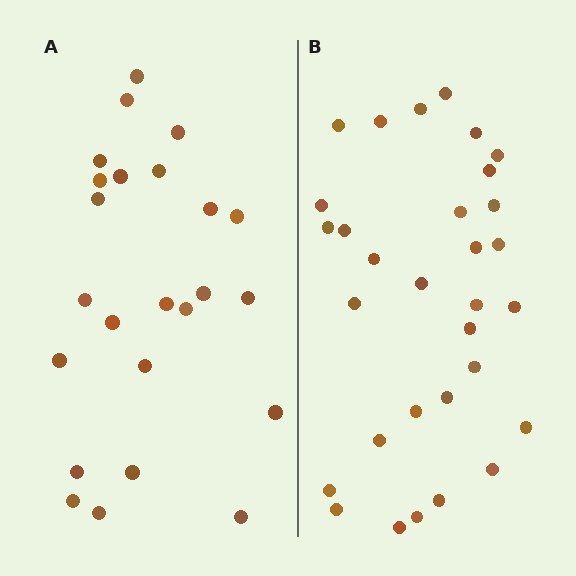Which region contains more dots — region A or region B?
Region B (the right region) has more dots.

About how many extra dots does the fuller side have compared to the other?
Region B has roughly 8 or so more dots than region A.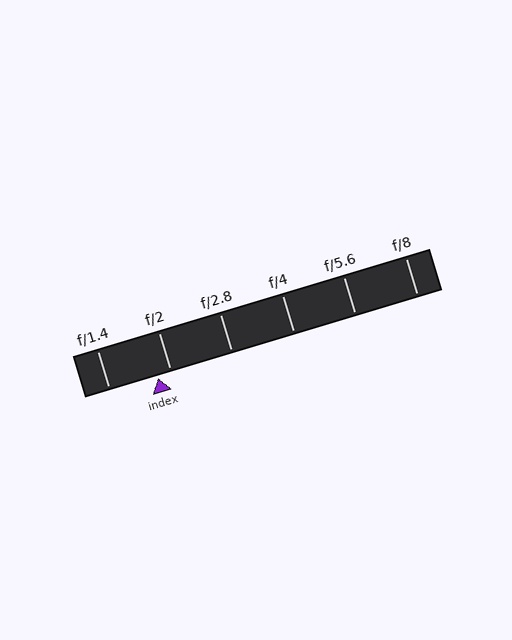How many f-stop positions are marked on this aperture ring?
There are 6 f-stop positions marked.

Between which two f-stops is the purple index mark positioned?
The index mark is between f/1.4 and f/2.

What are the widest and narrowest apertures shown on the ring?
The widest aperture shown is f/1.4 and the narrowest is f/8.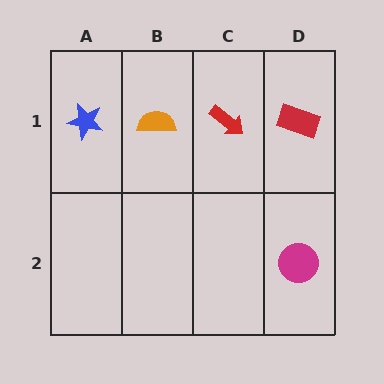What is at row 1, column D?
A red rectangle.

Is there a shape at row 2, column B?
No, that cell is empty.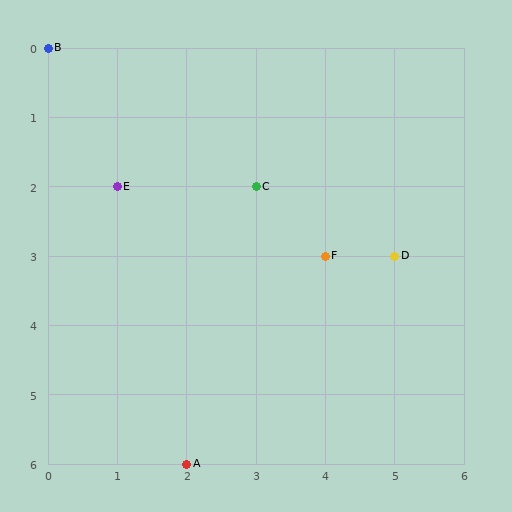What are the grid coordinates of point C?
Point C is at grid coordinates (3, 2).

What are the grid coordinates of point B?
Point B is at grid coordinates (0, 0).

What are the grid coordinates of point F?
Point F is at grid coordinates (4, 3).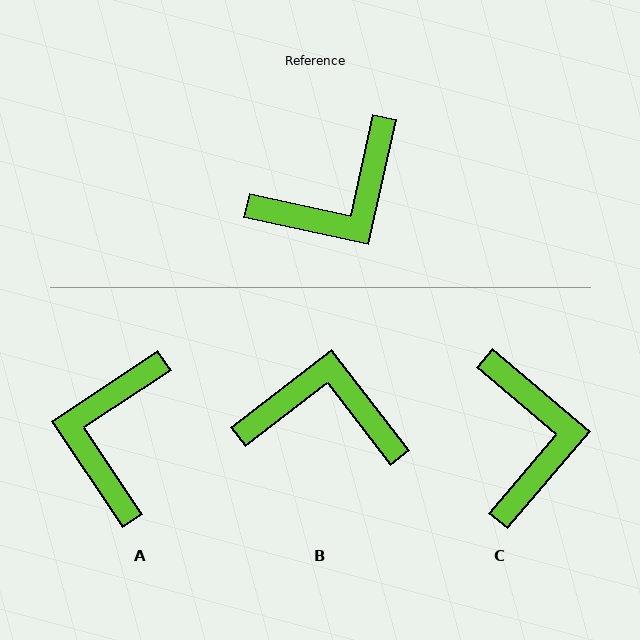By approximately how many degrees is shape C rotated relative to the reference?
Approximately 62 degrees counter-clockwise.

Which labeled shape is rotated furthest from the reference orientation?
B, about 140 degrees away.